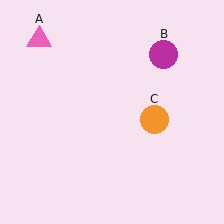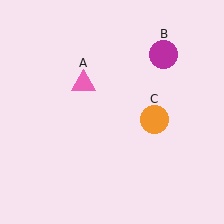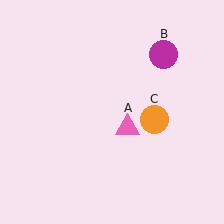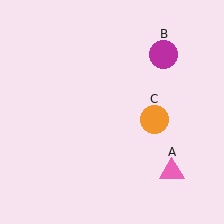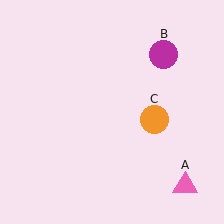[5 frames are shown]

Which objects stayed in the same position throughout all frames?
Magenta circle (object B) and orange circle (object C) remained stationary.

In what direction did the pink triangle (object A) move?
The pink triangle (object A) moved down and to the right.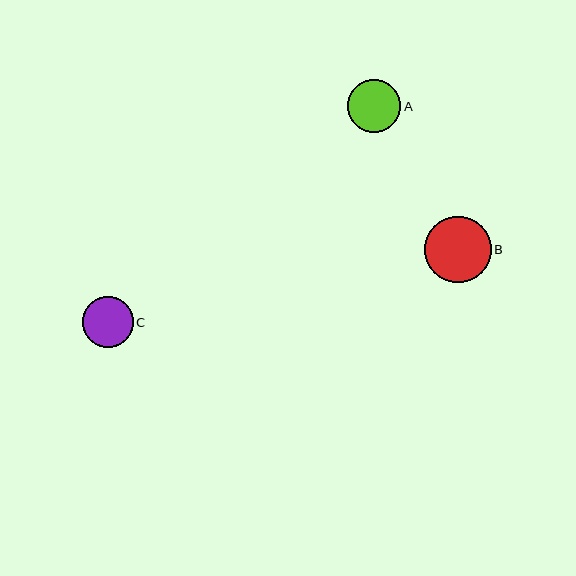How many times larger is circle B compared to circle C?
Circle B is approximately 1.3 times the size of circle C.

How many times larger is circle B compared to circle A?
Circle B is approximately 1.2 times the size of circle A.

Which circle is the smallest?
Circle C is the smallest with a size of approximately 51 pixels.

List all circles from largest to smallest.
From largest to smallest: B, A, C.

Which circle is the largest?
Circle B is the largest with a size of approximately 66 pixels.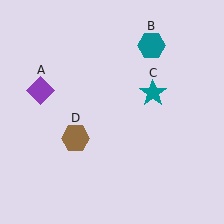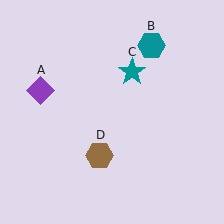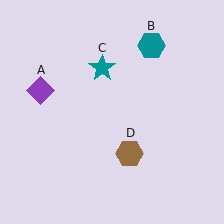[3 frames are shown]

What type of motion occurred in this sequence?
The teal star (object C), brown hexagon (object D) rotated counterclockwise around the center of the scene.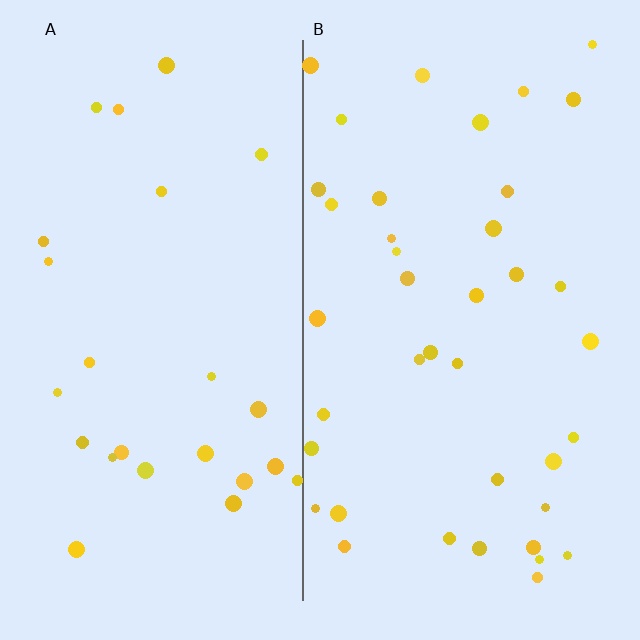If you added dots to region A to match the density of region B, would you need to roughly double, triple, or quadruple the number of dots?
Approximately double.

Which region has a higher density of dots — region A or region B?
B (the right).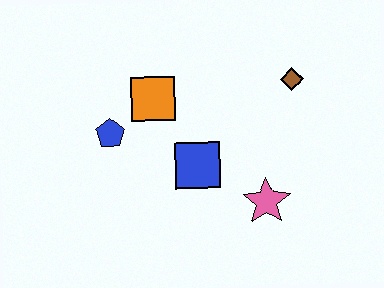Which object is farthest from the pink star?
The blue pentagon is farthest from the pink star.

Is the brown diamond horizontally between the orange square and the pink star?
No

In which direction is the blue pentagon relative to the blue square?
The blue pentagon is to the left of the blue square.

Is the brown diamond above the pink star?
Yes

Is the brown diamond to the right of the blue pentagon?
Yes